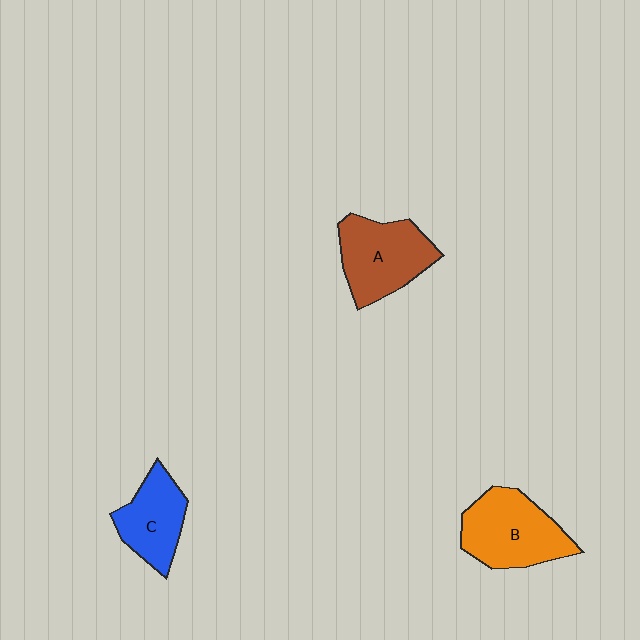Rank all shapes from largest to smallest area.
From largest to smallest: B (orange), A (brown), C (blue).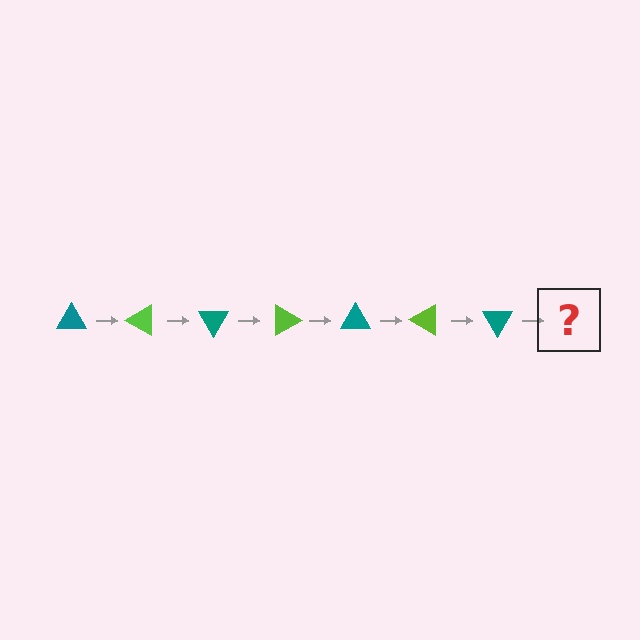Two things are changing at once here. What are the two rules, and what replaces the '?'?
The two rules are that it rotates 30 degrees each step and the color cycles through teal and lime. The '?' should be a lime triangle, rotated 210 degrees from the start.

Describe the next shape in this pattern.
It should be a lime triangle, rotated 210 degrees from the start.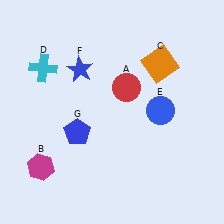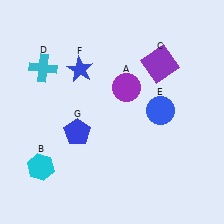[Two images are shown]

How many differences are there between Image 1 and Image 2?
There are 3 differences between the two images.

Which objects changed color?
A changed from red to purple. B changed from magenta to cyan. C changed from orange to purple.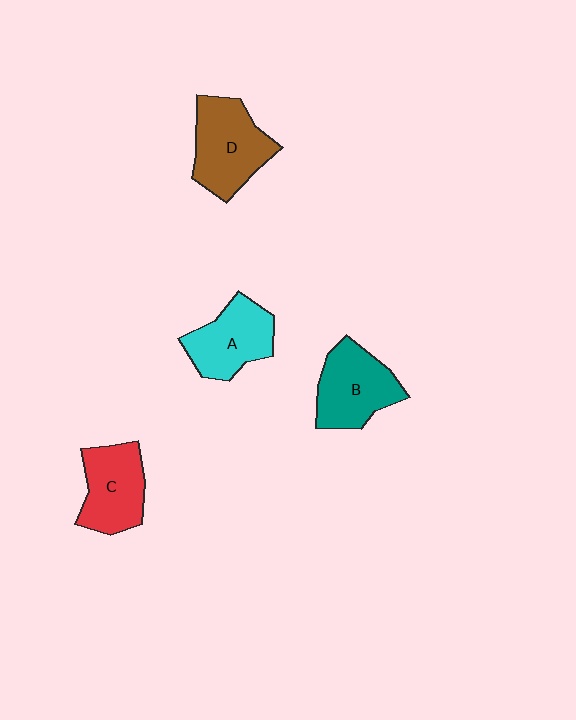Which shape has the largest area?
Shape D (brown).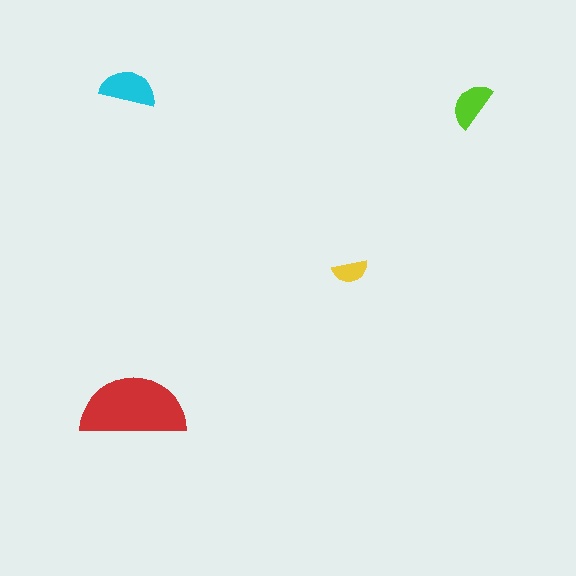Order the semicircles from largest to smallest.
the red one, the cyan one, the lime one, the yellow one.